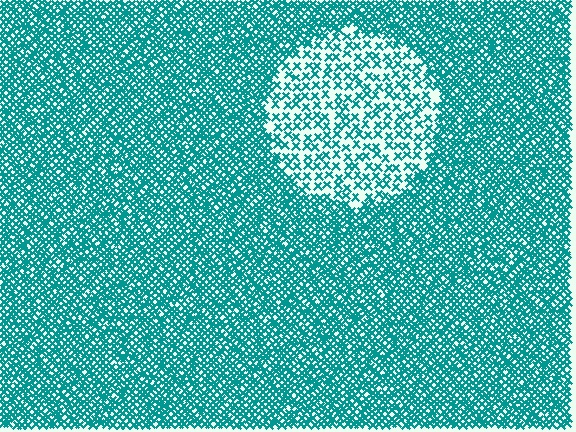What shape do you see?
I see a circle.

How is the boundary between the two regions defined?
The boundary is defined by a change in element density (approximately 2.4x ratio). All elements are the same color, size, and shape.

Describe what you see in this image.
The image contains small teal elements arranged at two different densities. A circle-shaped region is visible where the elements are less densely packed than the surrounding area.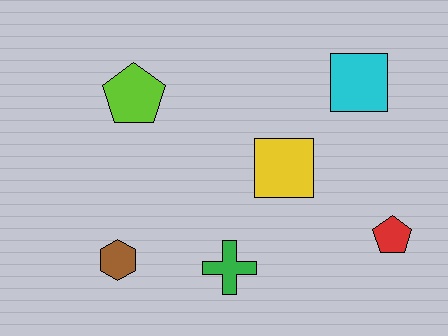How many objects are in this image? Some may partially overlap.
There are 6 objects.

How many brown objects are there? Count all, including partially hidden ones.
There is 1 brown object.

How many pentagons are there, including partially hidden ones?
There are 2 pentagons.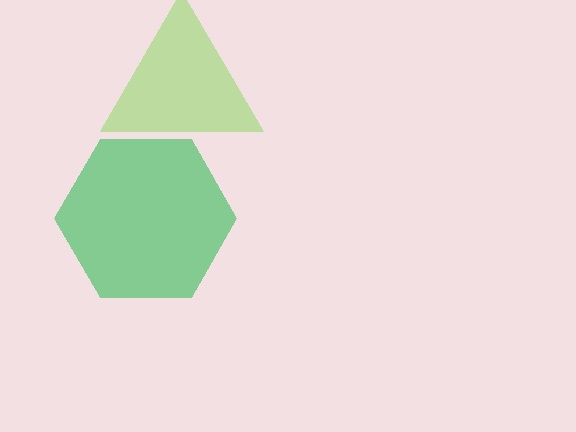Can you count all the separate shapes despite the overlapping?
Yes, there are 2 separate shapes.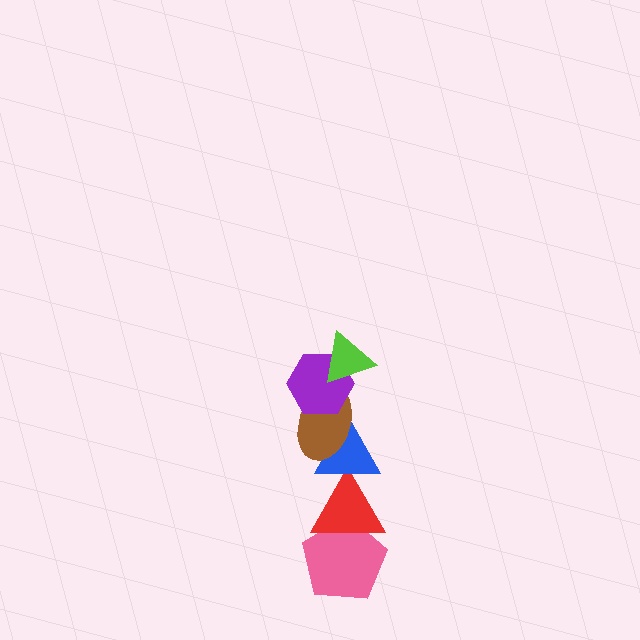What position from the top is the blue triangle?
The blue triangle is 4th from the top.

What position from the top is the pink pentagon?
The pink pentagon is 6th from the top.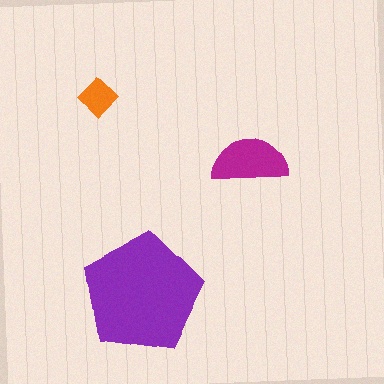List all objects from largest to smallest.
The purple pentagon, the magenta semicircle, the orange diamond.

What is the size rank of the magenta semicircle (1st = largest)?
2nd.